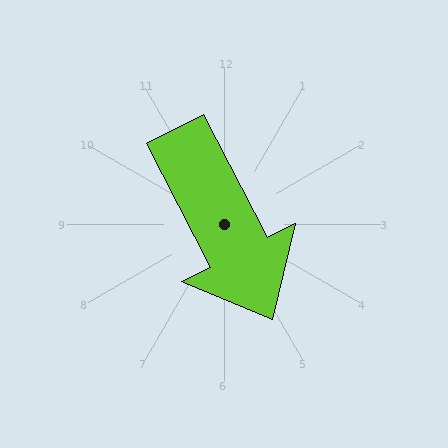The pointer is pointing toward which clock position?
Roughly 5 o'clock.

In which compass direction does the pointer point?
Southeast.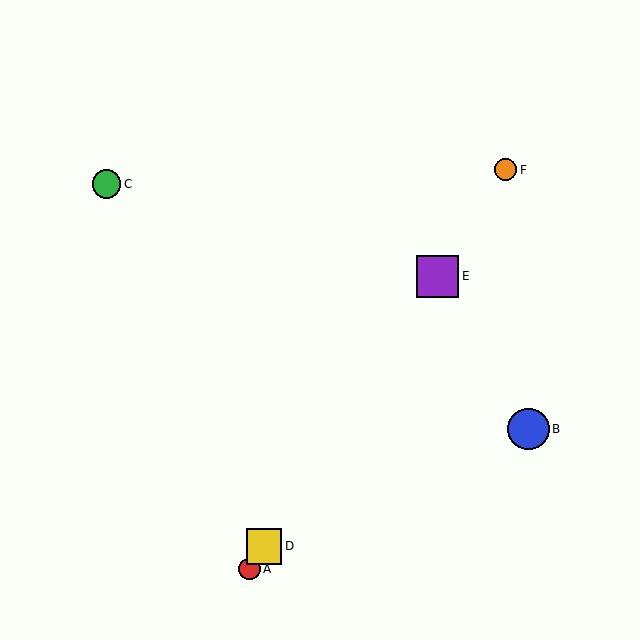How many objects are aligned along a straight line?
4 objects (A, D, E, F) are aligned along a straight line.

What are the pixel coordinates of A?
Object A is at (250, 569).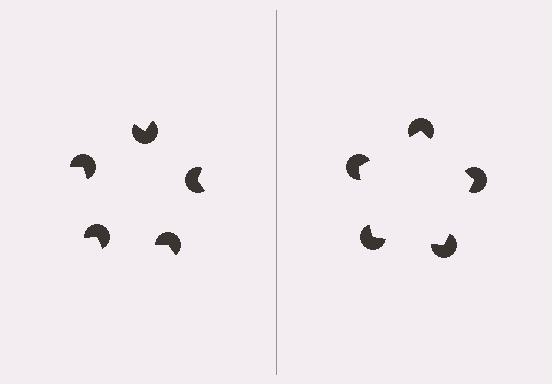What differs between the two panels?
The pac-man discs are positioned identically on both sides; only the wedge orientations differ. On the right they align to a pentagon; on the left they are misaligned.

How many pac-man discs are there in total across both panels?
10 — 5 on each side.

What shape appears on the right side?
An illusory pentagon.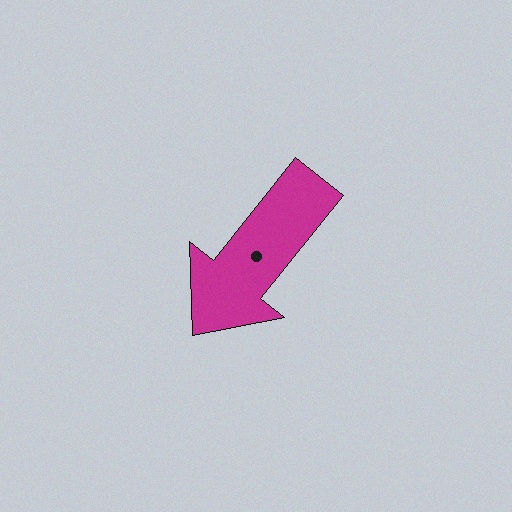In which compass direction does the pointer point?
Southwest.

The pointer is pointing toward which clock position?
Roughly 7 o'clock.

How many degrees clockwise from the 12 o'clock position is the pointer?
Approximately 218 degrees.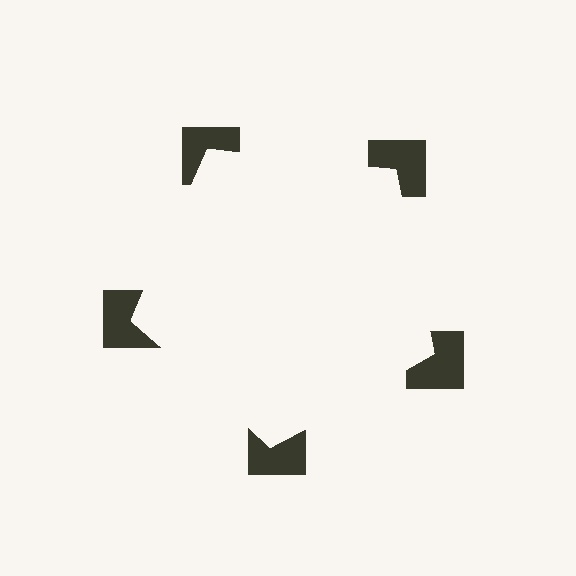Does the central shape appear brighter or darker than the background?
It typically appears slightly brighter than the background, even though no actual brightness change is drawn.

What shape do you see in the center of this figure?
An illusory pentagon — its edges are inferred from the aligned wedge cuts in the notched squares, not physically drawn.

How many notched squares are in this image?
There are 5 — one at each vertex of the illusory pentagon.